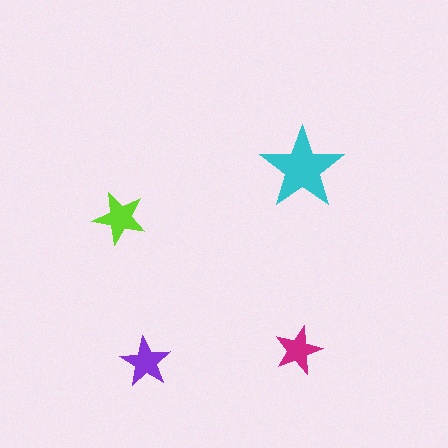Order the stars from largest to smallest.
the cyan one, the lime one, the purple one, the magenta one.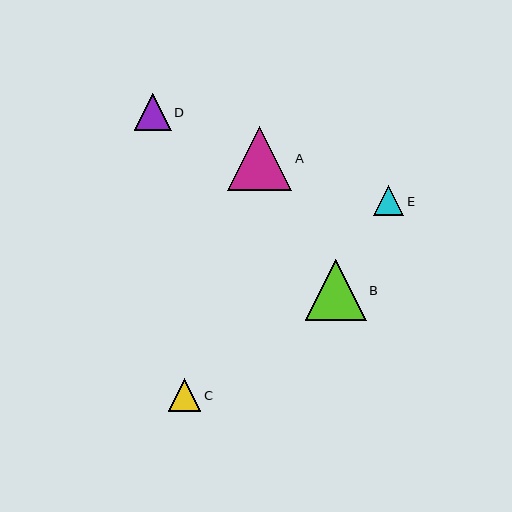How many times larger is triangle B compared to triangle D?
Triangle B is approximately 1.6 times the size of triangle D.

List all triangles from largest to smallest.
From largest to smallest: A, B, D, C, E.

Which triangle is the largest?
Triangle A is the largest with a size of approximately 65 pixels.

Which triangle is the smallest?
Triangle E is the smallest with a size of approximately 30 pixels.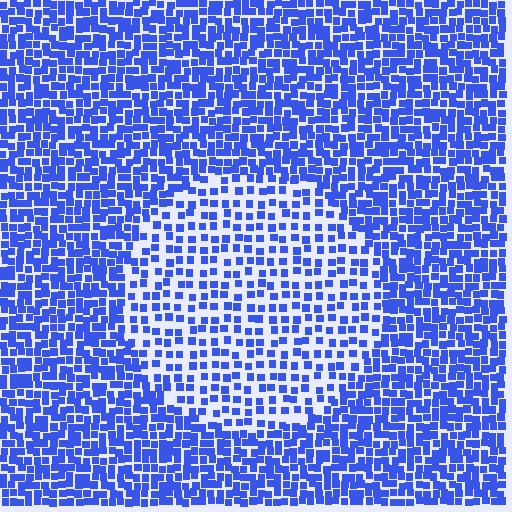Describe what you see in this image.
The image contains small blue elements arranged at two different densities. A circle-shaped region is visible where the elements are less densely packed than the surrounding area.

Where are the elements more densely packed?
The elements are more densely packed outside the circle boundary.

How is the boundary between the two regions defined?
The boundary is defined by a change in element density (approximately 2.0x ratio). All elements are the same color, size, and shape.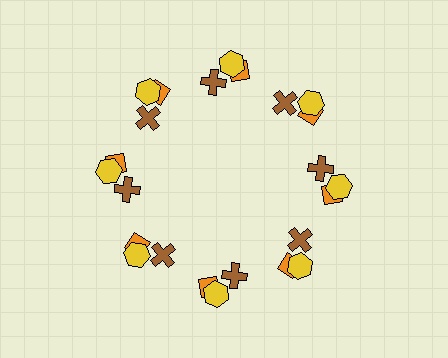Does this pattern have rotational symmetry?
Yes, this pattern has 8-fold rotational symmetry. It looks the same after rotating 45 degrees around the center.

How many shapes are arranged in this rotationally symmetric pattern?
There are 24 shapes, arranged in 8 groups of 3.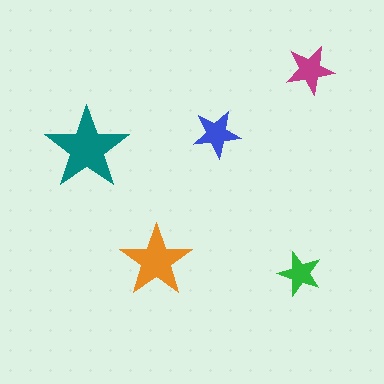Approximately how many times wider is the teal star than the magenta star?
About 1.5 times wider.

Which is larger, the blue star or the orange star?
The orange one.